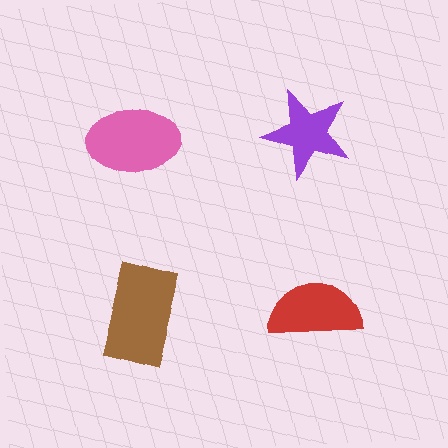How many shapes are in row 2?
2 shapes.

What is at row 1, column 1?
A pink ellipse.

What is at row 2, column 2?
A red semicircle.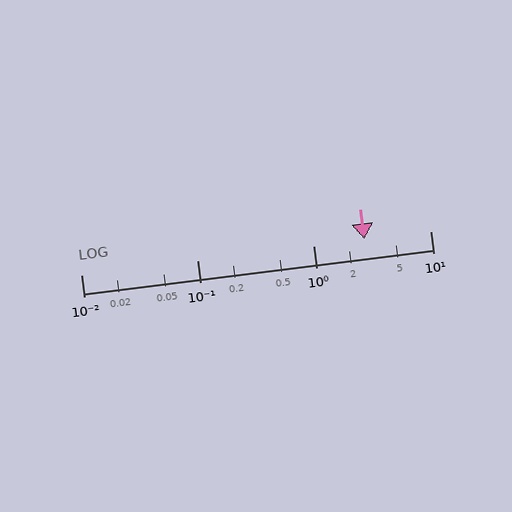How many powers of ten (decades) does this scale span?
The scale spans 3 decades, from 0.01 to 10.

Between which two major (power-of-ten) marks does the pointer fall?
The pointer is between 1 and 10.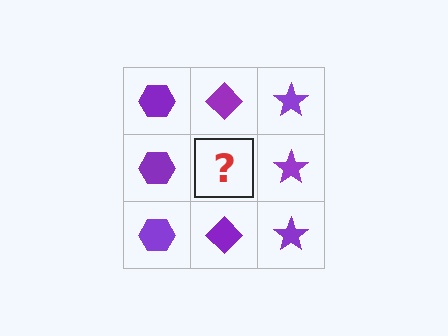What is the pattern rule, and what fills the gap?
The rule is that each column has a consistent shape. The gap should be filled with a purple diamond.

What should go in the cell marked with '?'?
The missing cell should contain a purple diamond.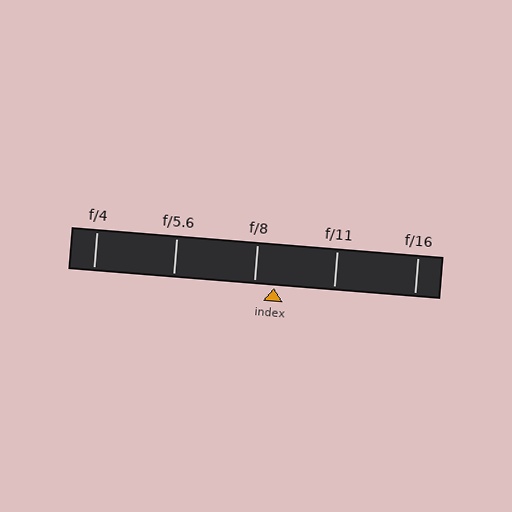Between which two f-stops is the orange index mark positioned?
The index mark is between f/8 and f/11.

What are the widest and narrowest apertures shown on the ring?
The widest aperture shown is f/4 and the narrowest is f/16.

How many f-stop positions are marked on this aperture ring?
There are 5 f-stop positions marked.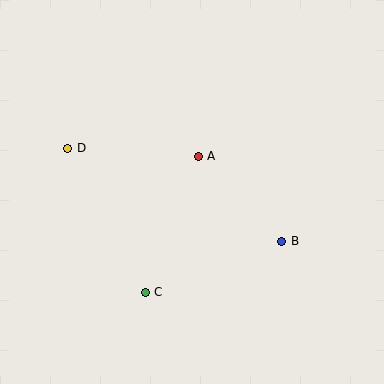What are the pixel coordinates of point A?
Point A is at (198, 156).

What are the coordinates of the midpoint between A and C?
The midpoint between A and C is at (172, 224).